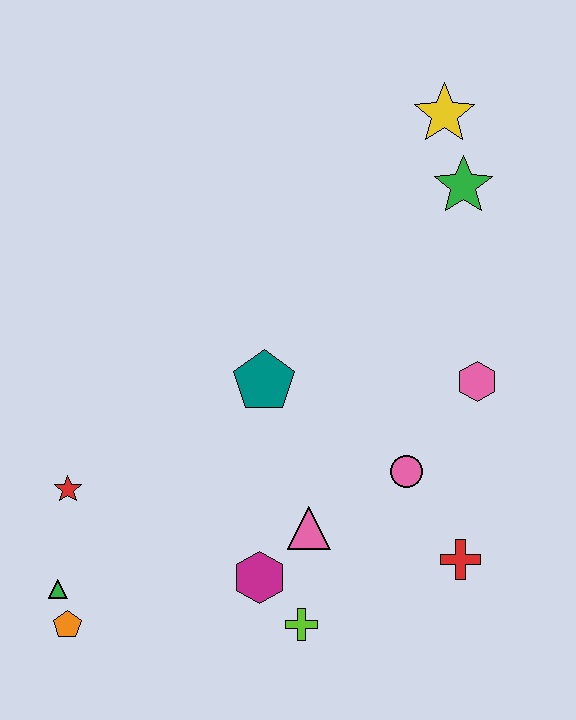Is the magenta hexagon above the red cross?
No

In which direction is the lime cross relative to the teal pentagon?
The lime cross is below the teal pentagon.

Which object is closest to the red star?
The green triangle is closest to the red star.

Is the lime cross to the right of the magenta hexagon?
Yes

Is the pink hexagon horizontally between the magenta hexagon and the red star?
No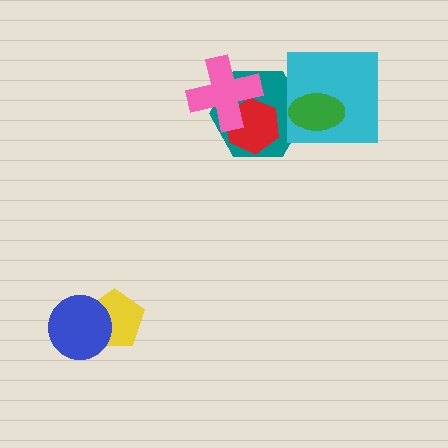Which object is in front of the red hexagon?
The pink cross is in front of the red hexagon.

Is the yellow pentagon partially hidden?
Yes, it is partially covered by another shape.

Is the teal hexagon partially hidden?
Yes, it is partially covered by another shape.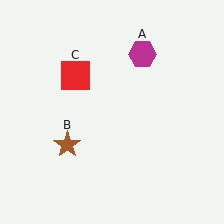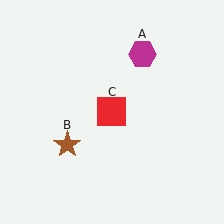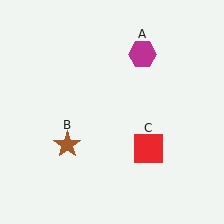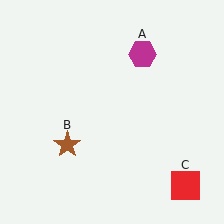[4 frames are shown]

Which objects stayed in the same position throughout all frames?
Magenta hexagon (object A) and brown star (object B) remained stationary.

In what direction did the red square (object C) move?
The red square (object C) moved down and to the right.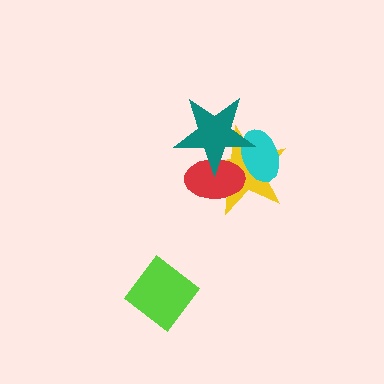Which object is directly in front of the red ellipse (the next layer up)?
The cyan ellipse is directly in front of the red ellipse.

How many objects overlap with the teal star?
3 objects overlap with the teal star.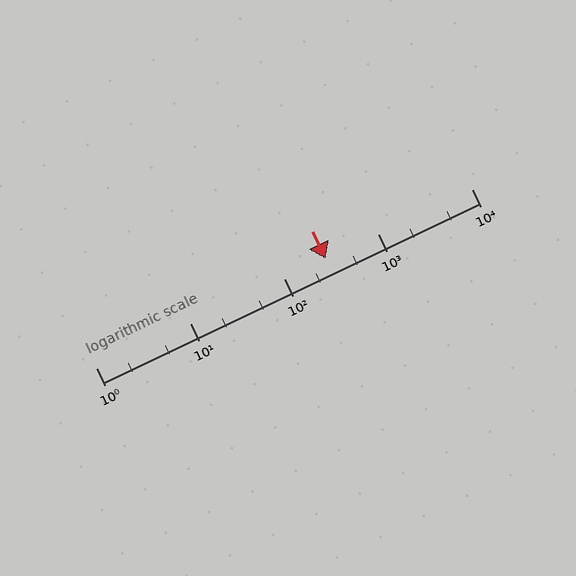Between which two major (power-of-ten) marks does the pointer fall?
The pointer is between 100 and 1000.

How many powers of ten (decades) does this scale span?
The scale spans 4 decades, from 1 to 10000.